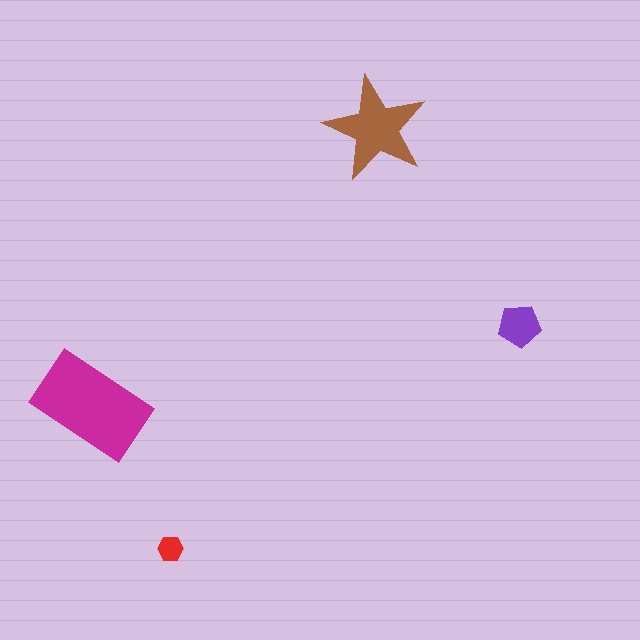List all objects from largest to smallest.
The magenta rectangle, the brown star, the purple pentagon, the red hexagon.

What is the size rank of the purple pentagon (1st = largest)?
3rd.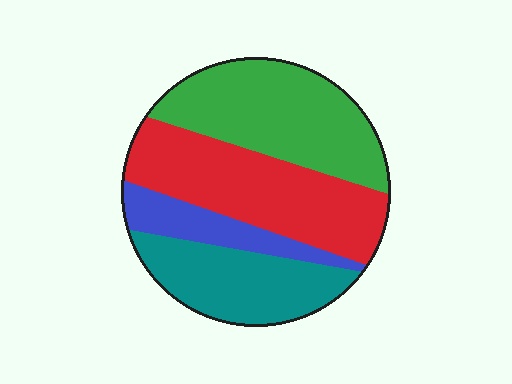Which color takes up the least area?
Blue, at roughly 10%.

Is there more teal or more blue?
Teal.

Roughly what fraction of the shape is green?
Green covers about 30% of the shape.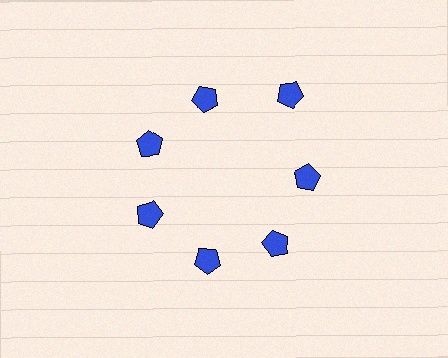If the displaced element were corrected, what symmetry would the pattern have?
It would have 7-fold rotational symmetry — the pattern would map onto itself every 51 degrees.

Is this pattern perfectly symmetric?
No. The 7 blue pentagons are arranged in a ring, but one element near the 1 o'clock position is pushed outward from the center, breaking the 7-fold rotational symmetry.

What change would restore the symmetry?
The symmetry would be restored by moving it inward, back onto the ring so that all 7 pentagons sit at equal angles and equal distance from the center.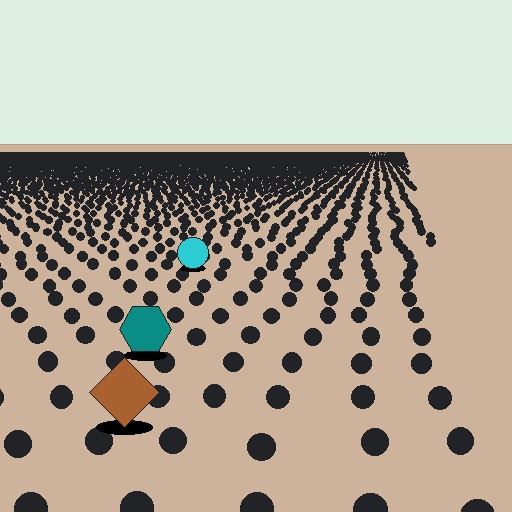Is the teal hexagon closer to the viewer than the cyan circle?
Yes. The teal hexagon is closer — you can tell from the texture gradient: the ground texture is coarser near it.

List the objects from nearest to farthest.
From nearest to farthest: the brown diamond, the teal hexagon, the cyan circle.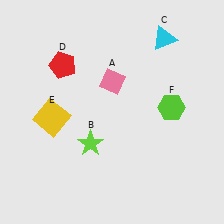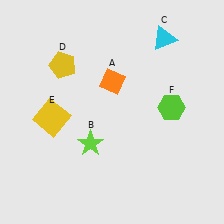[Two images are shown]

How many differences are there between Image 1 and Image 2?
There are 2 differences between the two images.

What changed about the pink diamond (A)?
In Image 1, A is pink. In Image 2, it changed to orange.